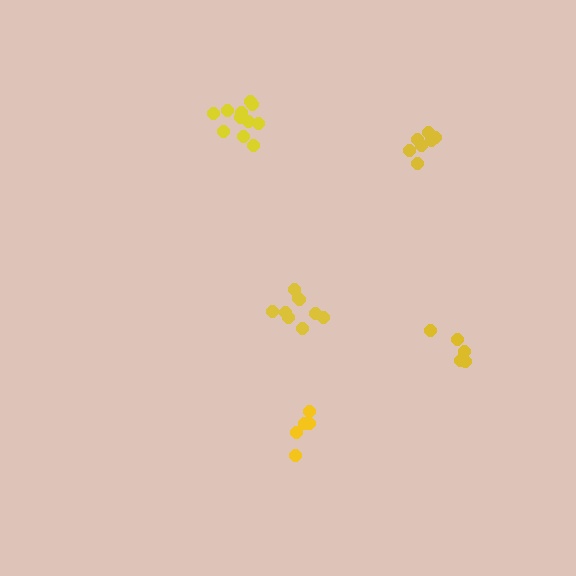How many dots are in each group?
Group 1: 9 dots, Group 2: 11 dots, Group 3: 7 dots, Group 4: 5 dots, Group 5: 5 dots (37 total).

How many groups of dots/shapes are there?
There are 5 groups.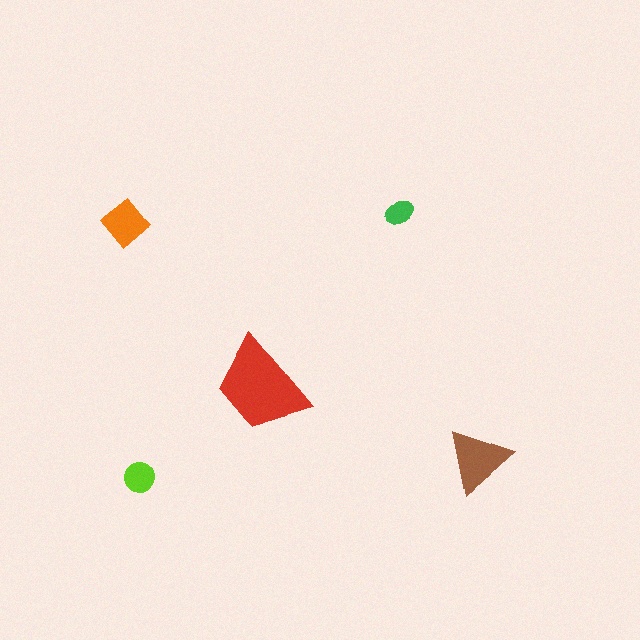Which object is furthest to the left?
The orange diamond is leftmost.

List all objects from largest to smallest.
The red trapezoid, the brown triangle, the orange diamond, the lime circle, the green ellipse.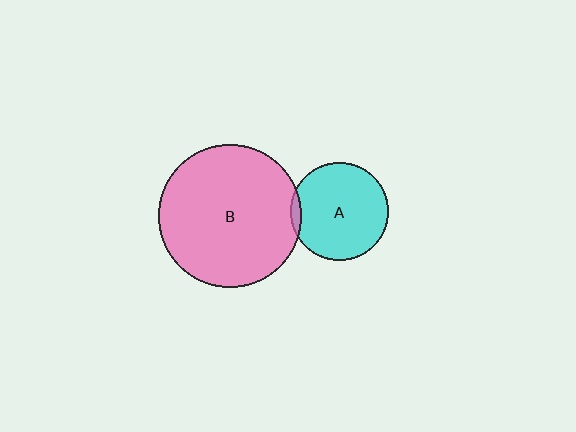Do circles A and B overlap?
Yes.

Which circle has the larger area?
Circle B (pink).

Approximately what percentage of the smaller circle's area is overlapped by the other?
Approximately 5%.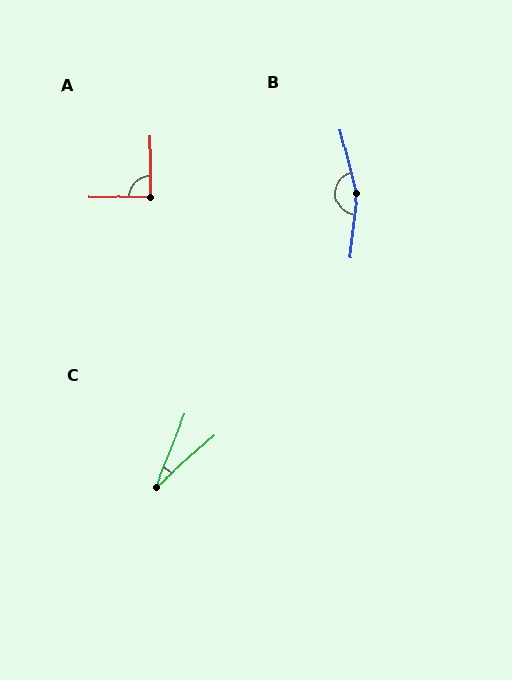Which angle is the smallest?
C, at approximately 26 degrees.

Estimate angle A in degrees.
Approximately 89 degrees.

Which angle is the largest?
B, at approximately 159 degrees.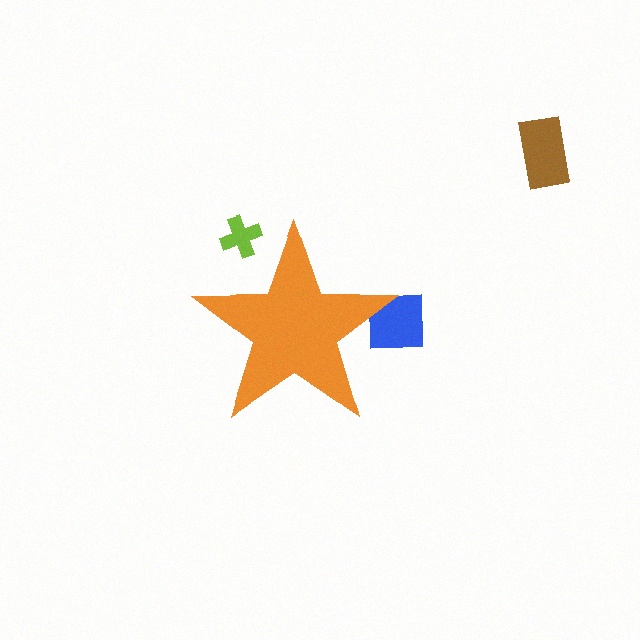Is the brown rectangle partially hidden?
No, the brown rectangle is fully visible.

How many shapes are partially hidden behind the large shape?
2 shapes are partially hidden.